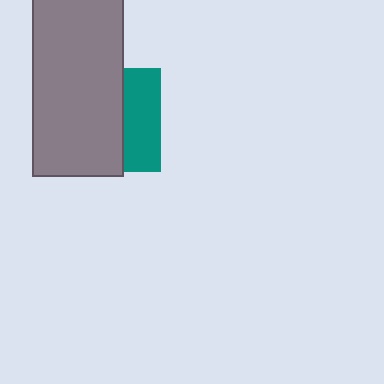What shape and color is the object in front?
The object in front is a gray rectangle.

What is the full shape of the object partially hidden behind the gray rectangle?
The partially hidden object is a teal square.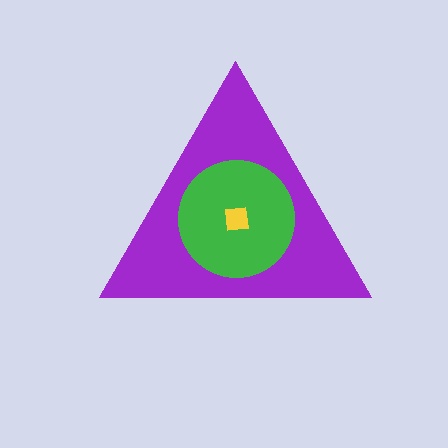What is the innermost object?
The yellow square.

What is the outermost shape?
The purple triangle.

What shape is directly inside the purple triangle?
The green circle.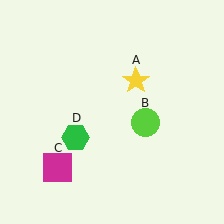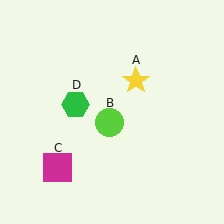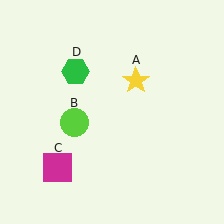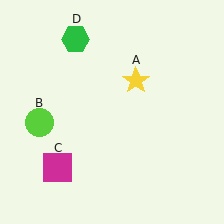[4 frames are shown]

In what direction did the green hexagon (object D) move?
The green hexagon (object D) moved up.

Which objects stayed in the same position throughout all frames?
Yellow star (object A) and magenta square (object C) remained stationary.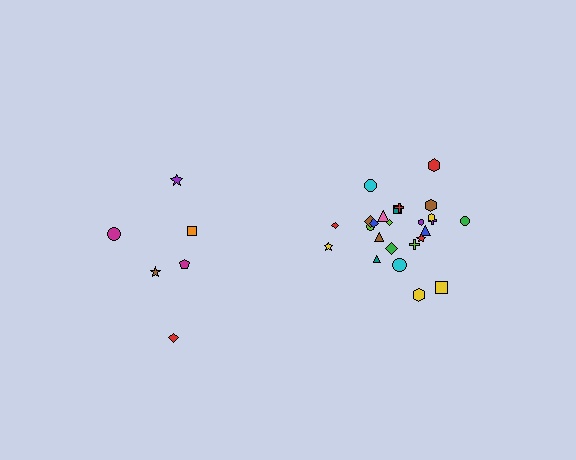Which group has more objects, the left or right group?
The right group.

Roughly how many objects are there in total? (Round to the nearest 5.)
Roughly 30 objects in total.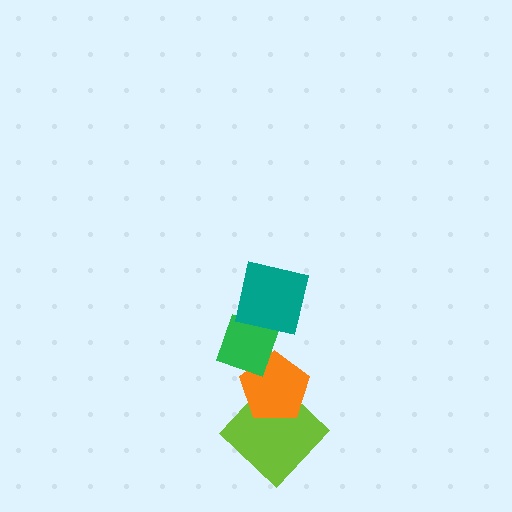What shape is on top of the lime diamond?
The orange pentagon is on top of the lime diamond.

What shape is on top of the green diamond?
The teal square is on top of the green diamond.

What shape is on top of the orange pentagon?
The green diamond is on top of the orange pentagon.